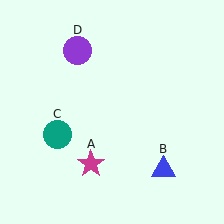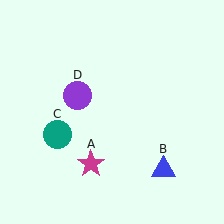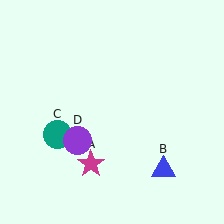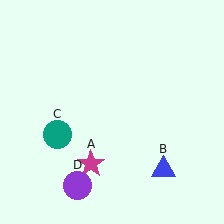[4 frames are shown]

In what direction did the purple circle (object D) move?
The purple circle (object D) moved down.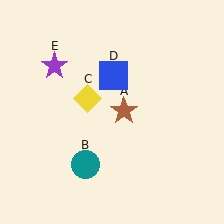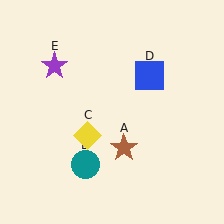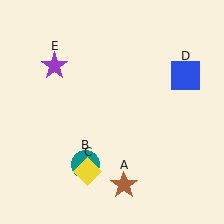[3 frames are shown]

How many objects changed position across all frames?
3 objects changed position: brown star (object A), yellow diamond (object C), blue square (object D).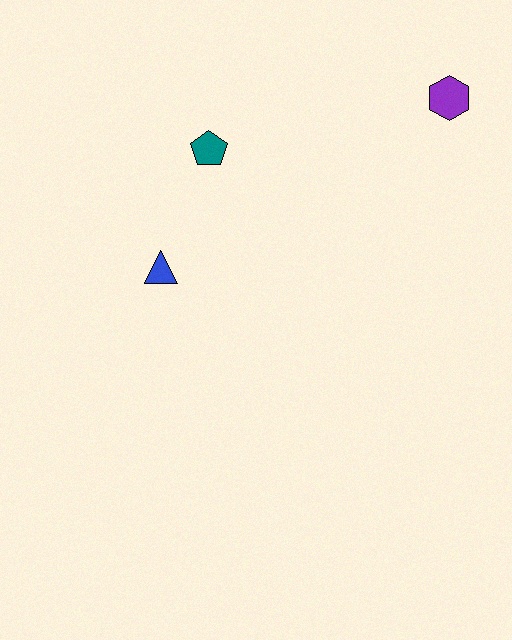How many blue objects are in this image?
There is 1 blue object.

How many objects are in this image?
There are 3 objects.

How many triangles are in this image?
There is 1 triangle.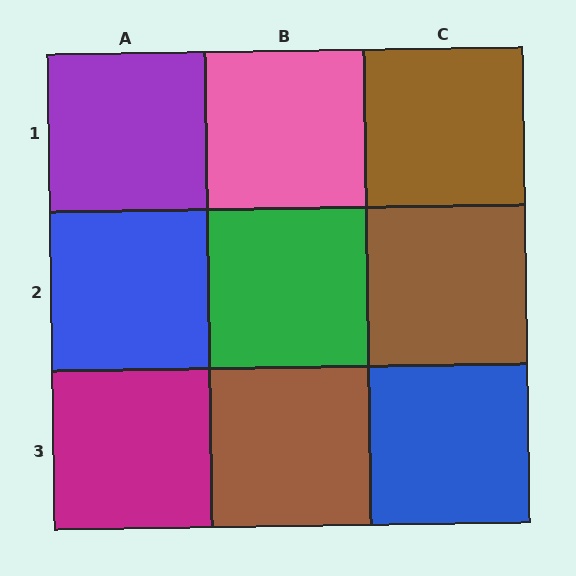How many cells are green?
1 cell is green.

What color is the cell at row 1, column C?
Brown.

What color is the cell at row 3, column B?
Brown.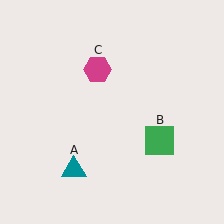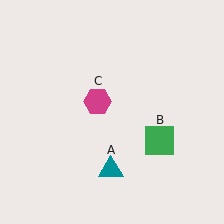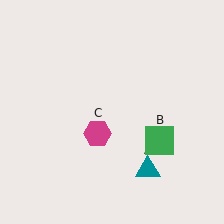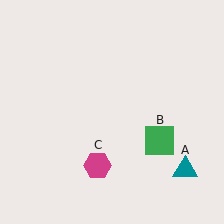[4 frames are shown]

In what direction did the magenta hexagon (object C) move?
The magenta hexagon (object C) moved down.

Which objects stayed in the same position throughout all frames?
Green square (object B) remained stationary.